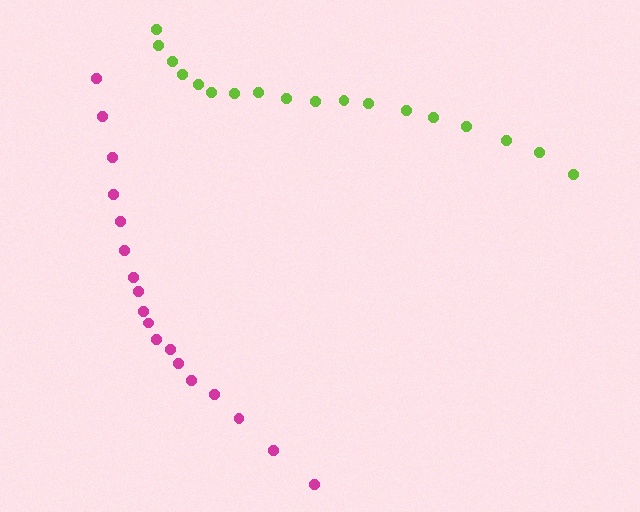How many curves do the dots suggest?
There are 2 distinct paths.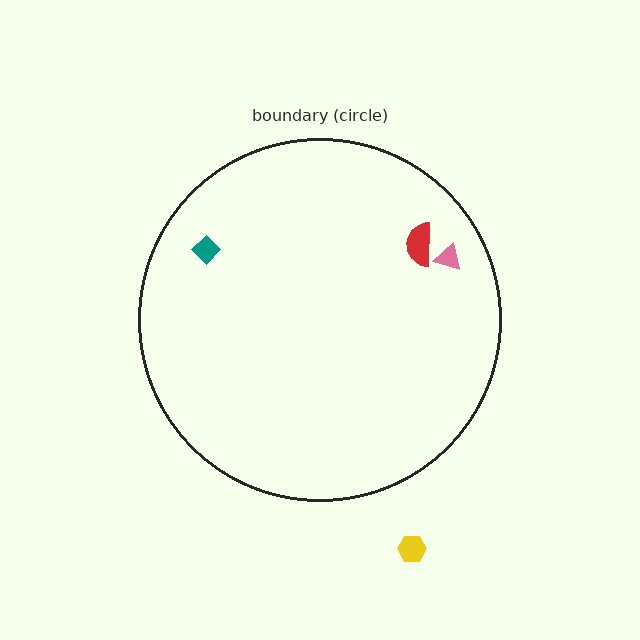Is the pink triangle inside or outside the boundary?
Inside.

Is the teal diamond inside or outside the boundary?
Inside.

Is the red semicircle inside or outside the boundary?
Inside.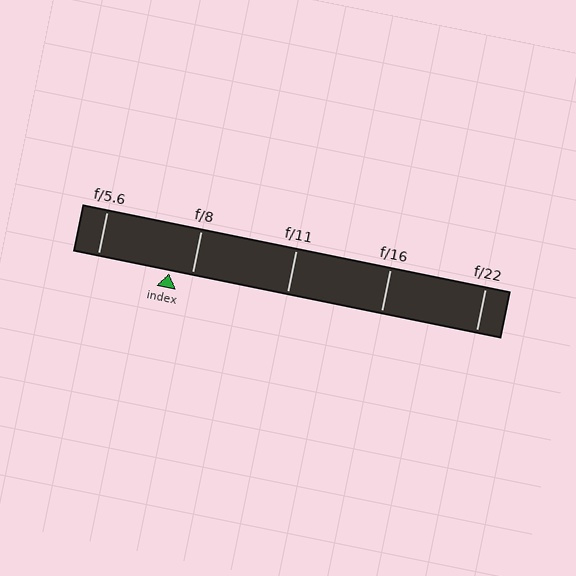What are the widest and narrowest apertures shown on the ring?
The widest aperture shown is f/5.6 and the narrowest is f/22.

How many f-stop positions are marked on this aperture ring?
There are 5 f-stop positions marked.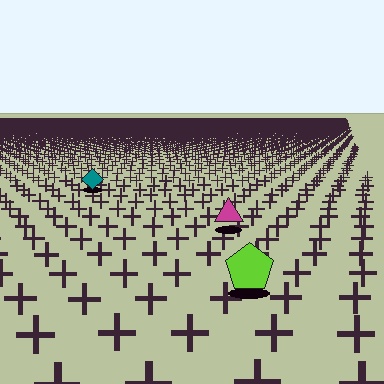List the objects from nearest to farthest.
From nearest to farthest: the lime pentagon, the magenta triangle, the teal diamond.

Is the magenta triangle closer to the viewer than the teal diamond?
Yes. The magenta triangle is closer — you can tell from the texture gradient: the ground texture is coarser near it.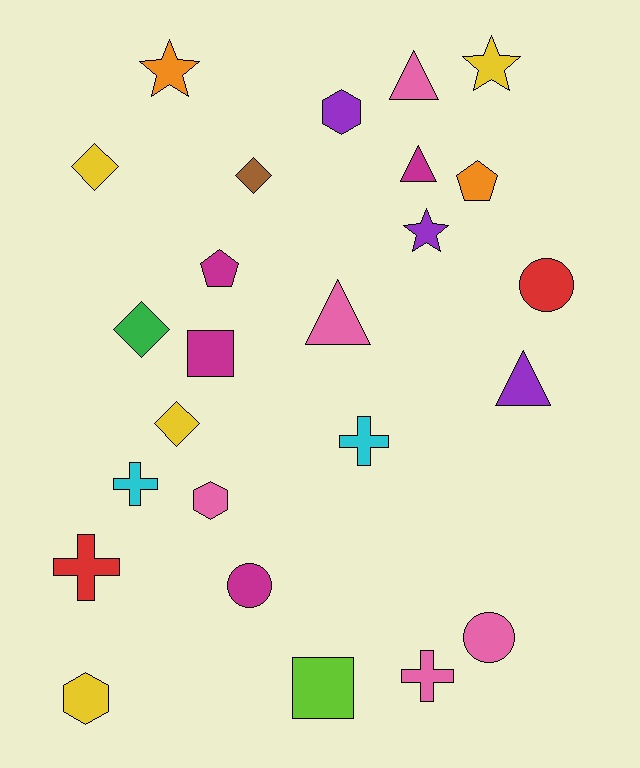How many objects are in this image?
There are 25 objects.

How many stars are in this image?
There are 3 stars.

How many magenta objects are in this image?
There are 4 magenta objects.